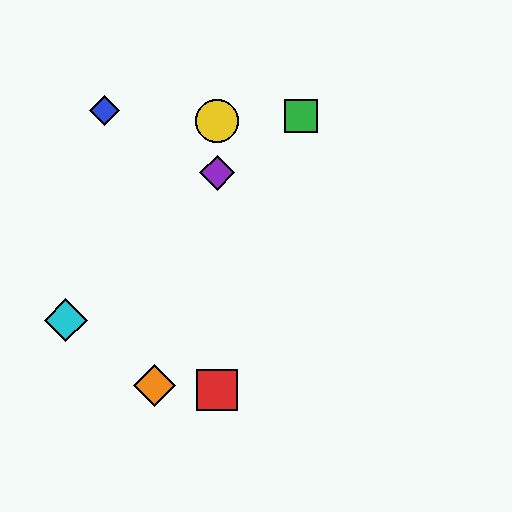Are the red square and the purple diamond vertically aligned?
Yes, both are at x≈217.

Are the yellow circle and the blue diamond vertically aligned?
No, the yellow circle is at x≈217 and the blue diamond is at x≈105.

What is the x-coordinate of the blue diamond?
The blue diamond is at x≈105.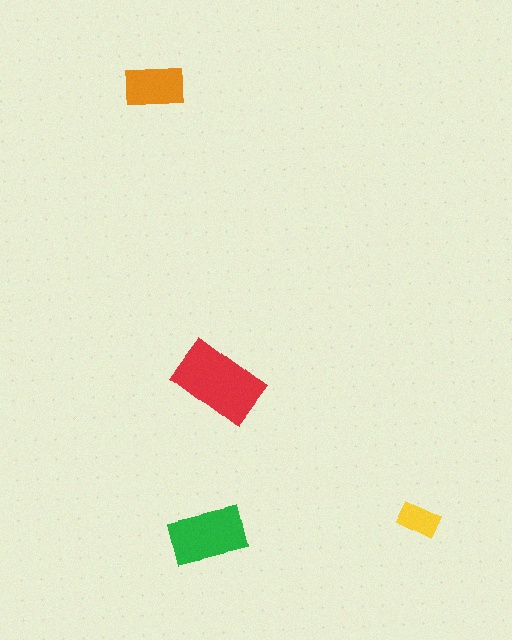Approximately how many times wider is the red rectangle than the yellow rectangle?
About 2 times wider.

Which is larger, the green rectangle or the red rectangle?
The red one.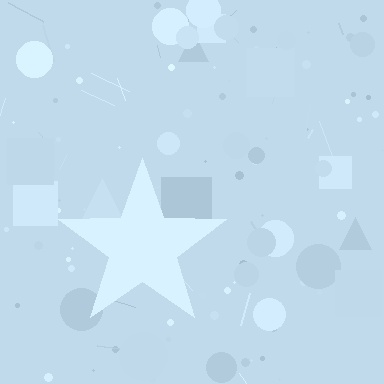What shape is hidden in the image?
A star is hidden in the image.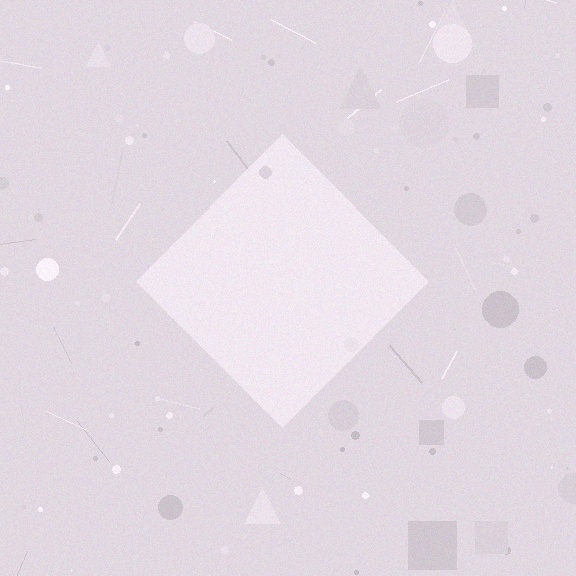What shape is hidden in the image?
A diamond is hidden in the image.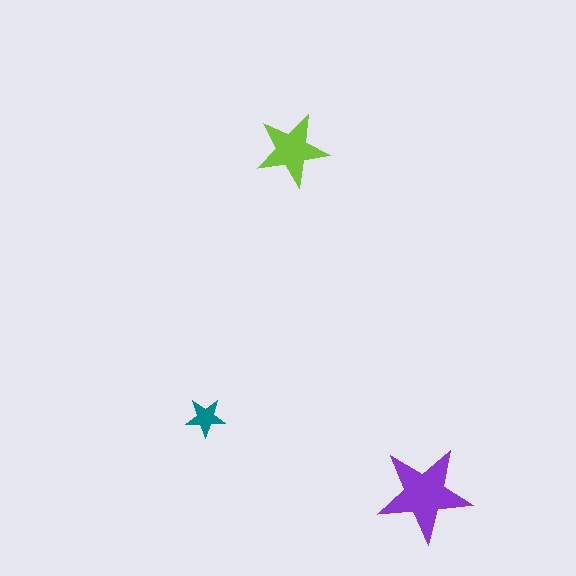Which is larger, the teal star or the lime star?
The lime one.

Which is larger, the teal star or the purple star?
The purple one.